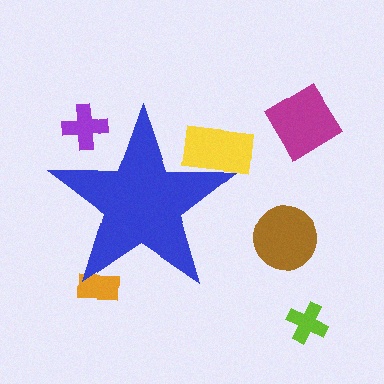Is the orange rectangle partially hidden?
Yes, the orange rectangle is partially hidden behind the blue star.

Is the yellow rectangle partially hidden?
Yes, the yellow rectangle is partially hidden behind the blue star.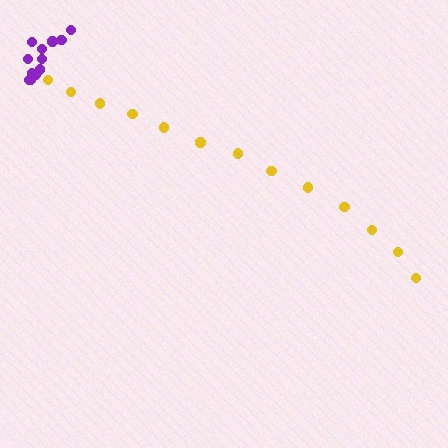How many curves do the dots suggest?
There are 2 distinct paths.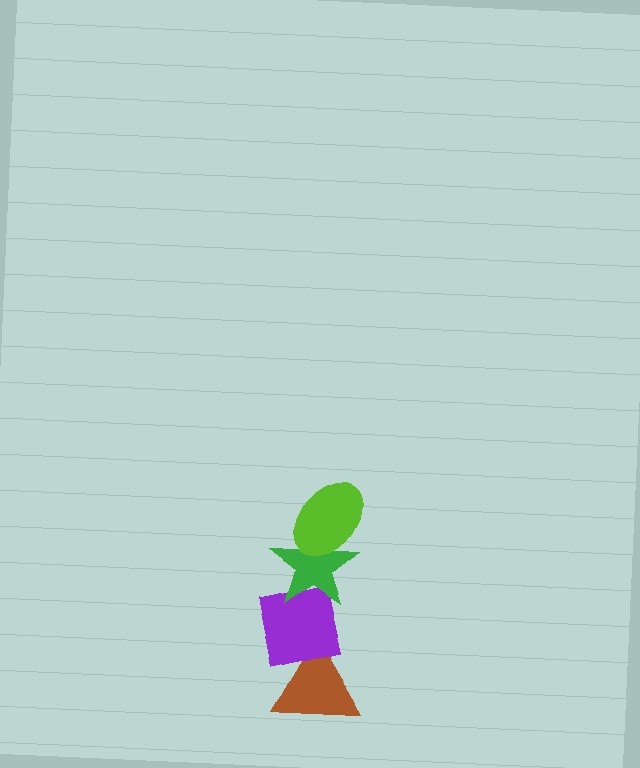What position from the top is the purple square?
The purple square is 3rd from the top.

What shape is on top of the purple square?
The green star is on top of the purple square.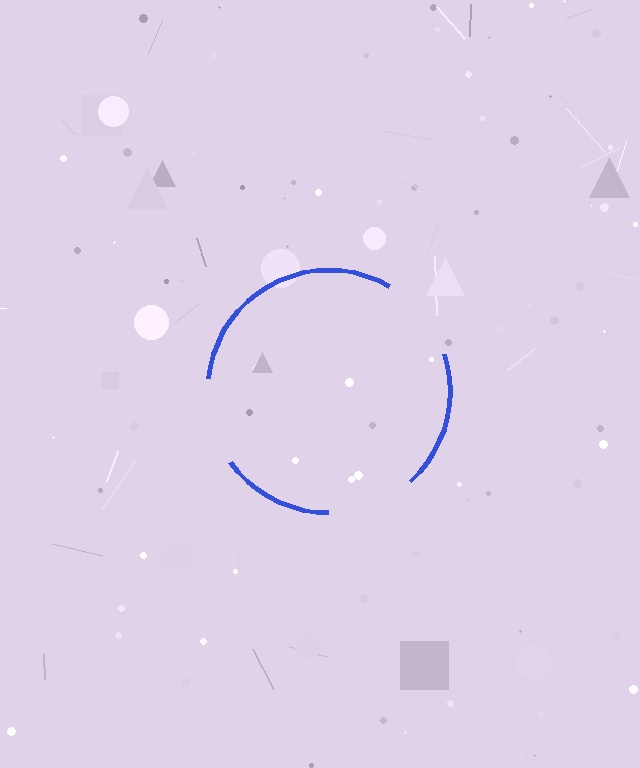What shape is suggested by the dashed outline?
The dashed outline suggests a circle.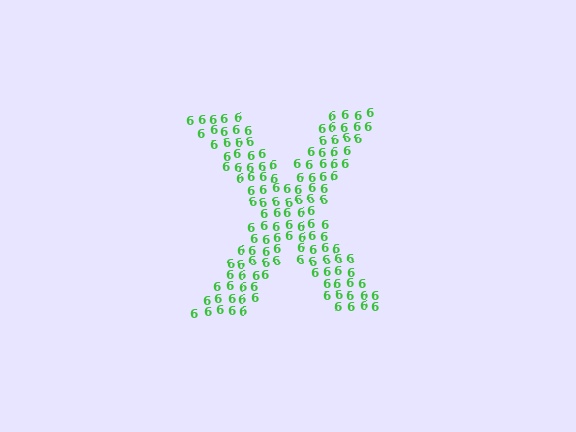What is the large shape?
The large shape is the letter X.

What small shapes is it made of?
It is made of small digit 6's.